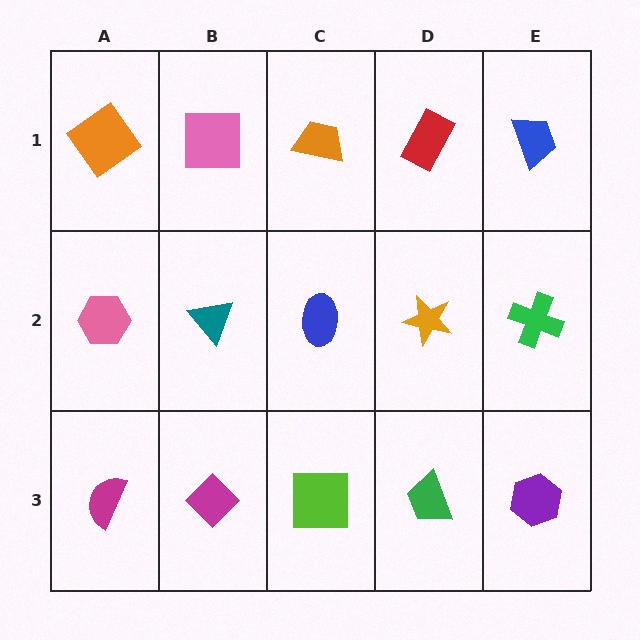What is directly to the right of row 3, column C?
A green trapezoid.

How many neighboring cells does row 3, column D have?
3.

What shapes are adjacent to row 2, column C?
An orange trapezoid (row 1, column C), a lime square (row 3, column C), a teal triangle (row 2, column B), an orange star (row 2, column D).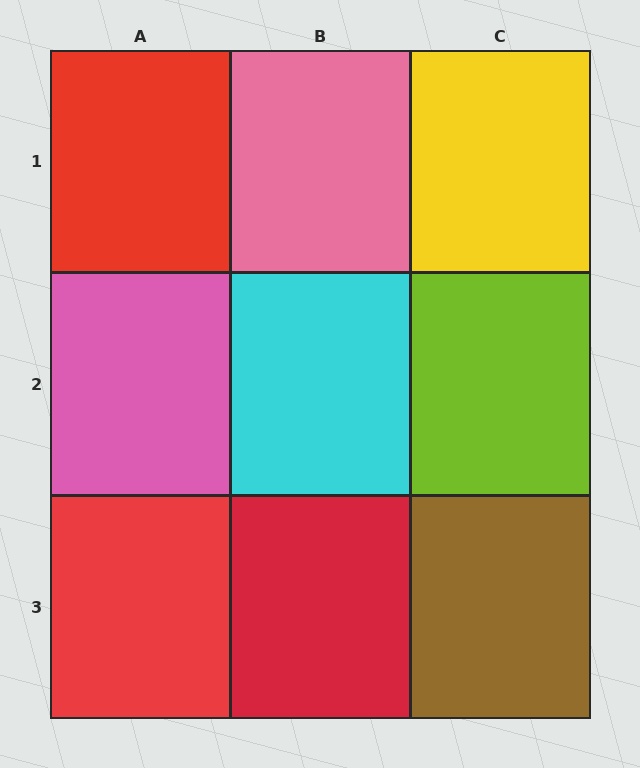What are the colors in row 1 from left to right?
Red, pink, yellow.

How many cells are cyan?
1 cell is cyan.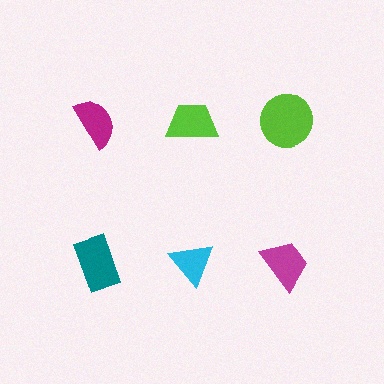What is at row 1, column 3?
A lime circle.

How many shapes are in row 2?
3 shapes.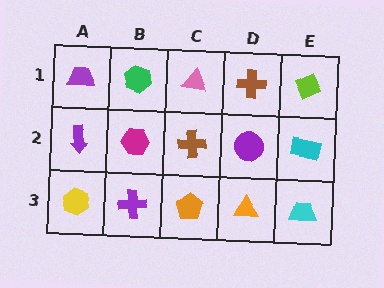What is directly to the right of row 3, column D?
A cyan trapezoid.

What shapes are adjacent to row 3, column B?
A magenta hexagon (row 2, column B), a yellow hexagon (row 3, column A), an orange pentagon (row 3, column C).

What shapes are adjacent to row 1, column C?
A brown cross (row 2, column C), a green hexagon (row 1, column B), a brown cross (row 1, column D).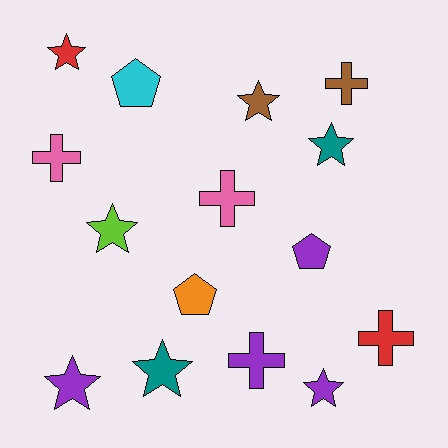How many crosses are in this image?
There are 5 crosses.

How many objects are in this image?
There are 15 objects.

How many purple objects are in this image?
There are 4 purple objects.